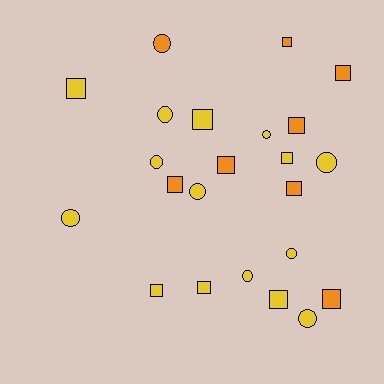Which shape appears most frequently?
Square, with 13 objects.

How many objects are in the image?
There are 23 objects.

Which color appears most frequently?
Yellow, with 15 objects.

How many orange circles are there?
There is 1 orange circle.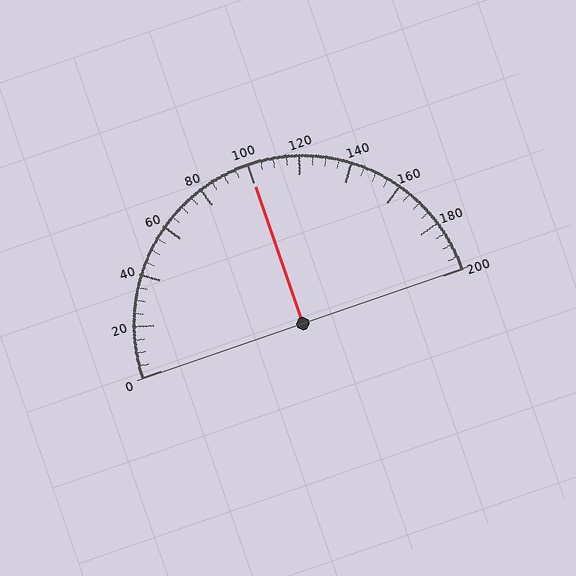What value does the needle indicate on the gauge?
The needle indicates approximately 100.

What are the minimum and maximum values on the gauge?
The gauge ranges from 0 to 200.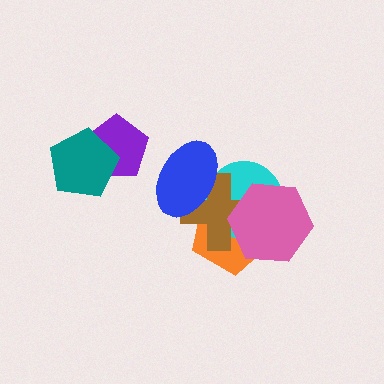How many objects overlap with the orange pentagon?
4 objects overlap with the orange pentagon.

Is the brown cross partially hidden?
Yes, it is partially covered by another shape.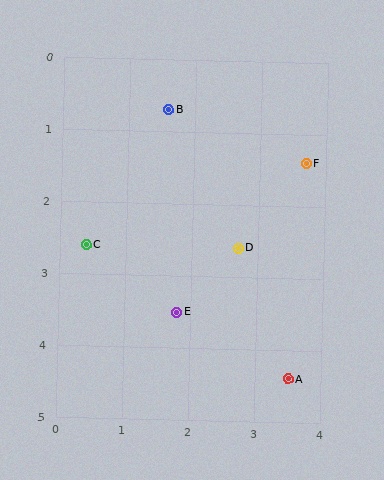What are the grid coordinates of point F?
Point F is at approximately (3.7, 1.4).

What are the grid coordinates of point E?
Point E is at approximately (1.8, 3.5).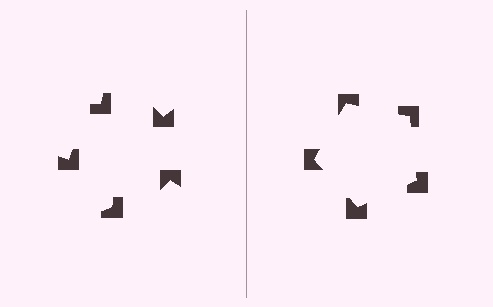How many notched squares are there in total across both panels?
10 — 5 on each side.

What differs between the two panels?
The notched squares are positioned identically on both sides; only the wedge orientations differ. On the right they align to a pentagon; on the left they are misaligned.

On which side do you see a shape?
An illusory pentagon appears on the right side. On the left side the wedge cuts are rotated, so no coherent shape forms.